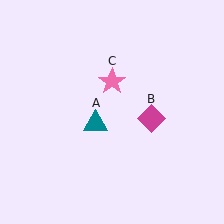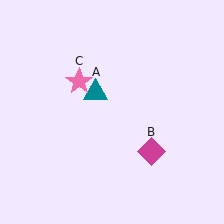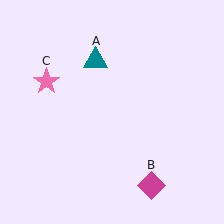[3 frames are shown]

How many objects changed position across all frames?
3 objects changed position: teal triangle (object A), magenta diamond (object B), pink star (object C).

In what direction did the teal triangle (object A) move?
The teal triangle (object A) moved up.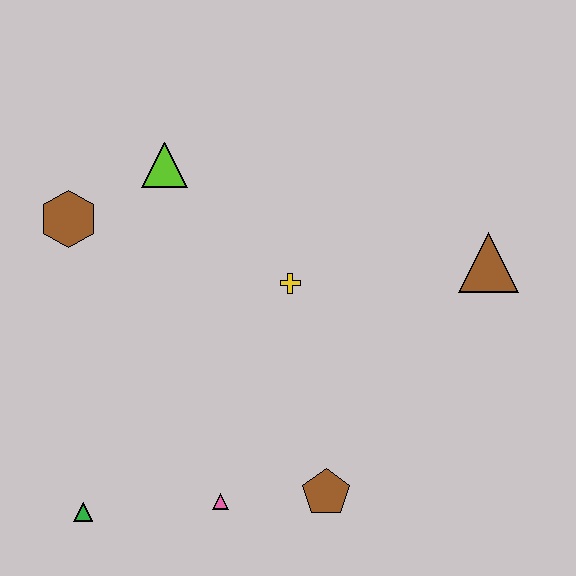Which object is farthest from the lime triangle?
The brown pentagon is farthest from the lime triangle.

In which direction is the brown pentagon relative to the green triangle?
The brown pentagon is to the right of the green triangle.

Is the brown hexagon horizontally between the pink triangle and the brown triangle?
No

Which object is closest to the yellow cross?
The lime triangle is closest to the yellow cross.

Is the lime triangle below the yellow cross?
No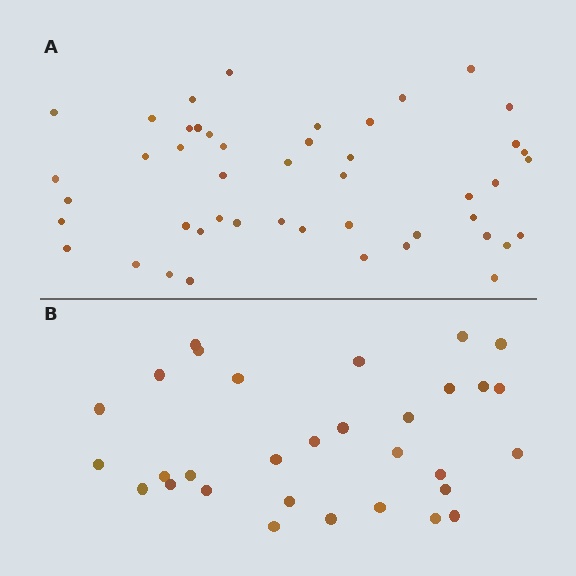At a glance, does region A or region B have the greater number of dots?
Region A (the top region) has more dots.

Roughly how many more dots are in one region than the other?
Region A has approximately 15 more dots than region B.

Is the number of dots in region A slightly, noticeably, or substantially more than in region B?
Region A has substantially more. The ratio is roughly 1.5 to 1.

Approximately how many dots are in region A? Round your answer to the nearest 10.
About 50 dots. (The exact count is 47, which rounds to 50.)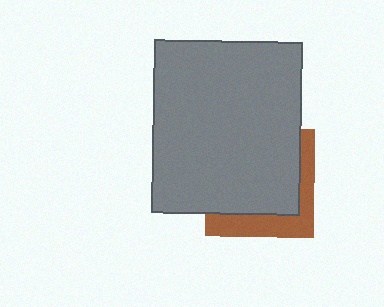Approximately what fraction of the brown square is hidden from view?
Roughly 69% of the brown square is hidden behind the gray rectangle.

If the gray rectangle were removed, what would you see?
You would see the complete brown square.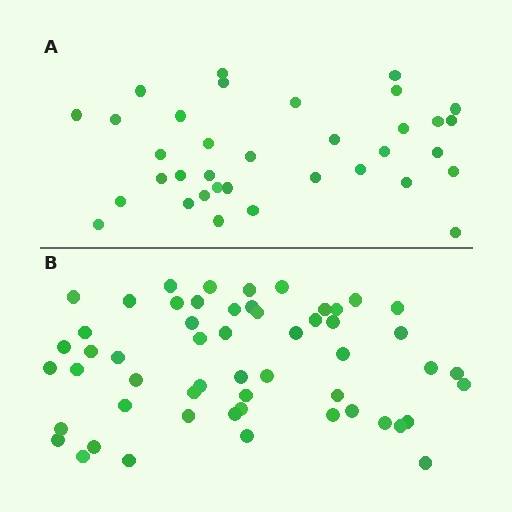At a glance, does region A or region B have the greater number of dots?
Region B (the bottom region) has more dots.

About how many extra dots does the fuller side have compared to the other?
Region B has approximately 20 more dots than region A.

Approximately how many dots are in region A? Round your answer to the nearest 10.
About 40 dots. (The exact count is 35, which rounds to 40.)